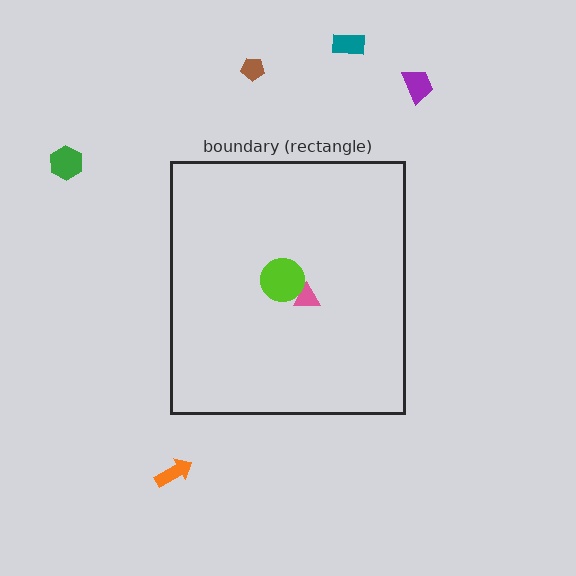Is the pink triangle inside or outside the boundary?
Inside.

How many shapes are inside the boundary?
2 inside, 5 outside.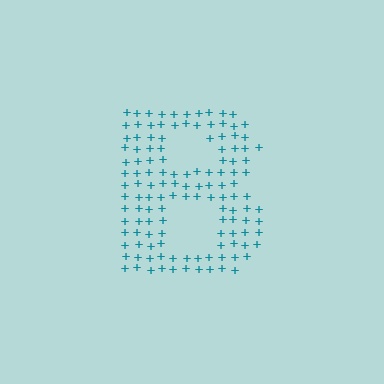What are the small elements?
The small elements are plus signs.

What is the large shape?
The large shape is the letter B.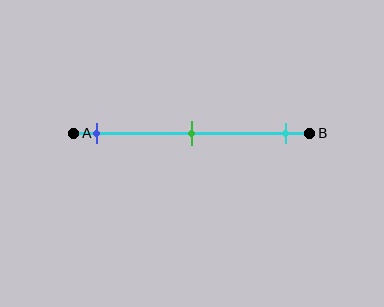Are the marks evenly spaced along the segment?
Yes, the marks are approximately evenly spaced.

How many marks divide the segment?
There are 3 marks dividing the segment.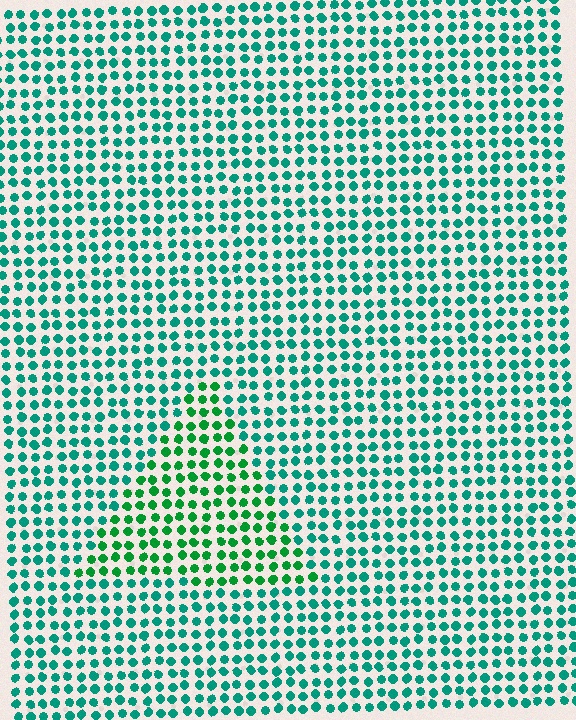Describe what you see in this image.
The image is filled with small teal elements in a uniform arrangement. A triangle-shaped region is visible where the elements are tinted to a slightly different hue, forming a subtle color boundary.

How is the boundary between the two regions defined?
The boundary is defined purely by a slight shift in hue (about 31 degrees). Spacing, size, and orientation are identical on both sides.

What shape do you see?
I see a triangle.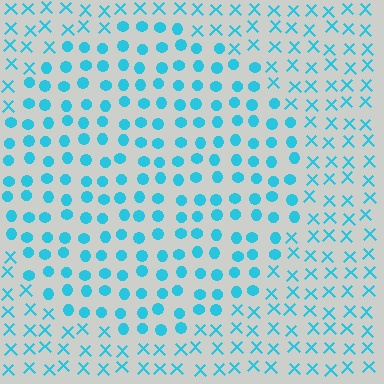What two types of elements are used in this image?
The image uses circles inside the circle region and X marks outside it.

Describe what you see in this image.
The image is filled with small cyan elements arranged in a uniform grid. A circle-shaped region contains circles, while the surrounding area contains X marks. The boundary is defined purely by the change in element shape.